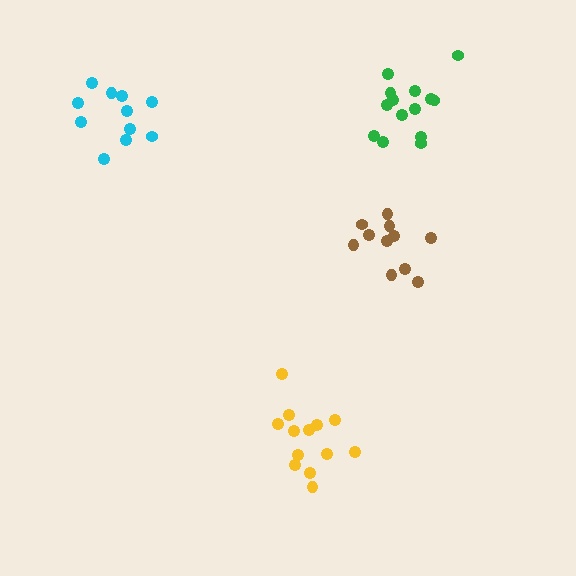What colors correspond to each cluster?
The clusters are colored: brown, yellow, cyan, green.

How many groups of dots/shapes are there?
There are 4 groups.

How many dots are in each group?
Group 1: 11 dots, Group 2: 13 dots, Group 3: 11 dots, Group 4: 14 dots (49 total).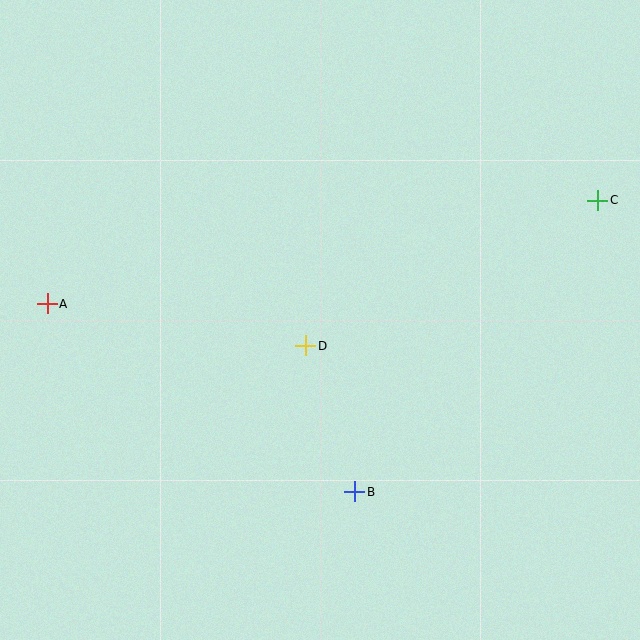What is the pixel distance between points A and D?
The distance between A and D is 262 pixels.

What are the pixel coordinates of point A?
Point A is at (47, 304).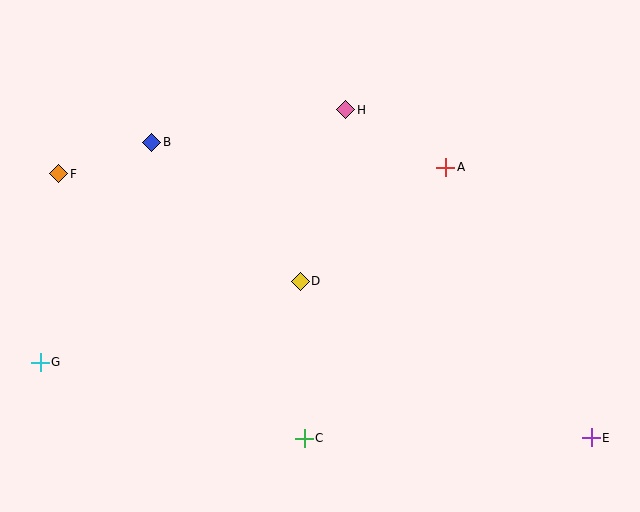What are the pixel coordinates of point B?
Point B is at (152, 142).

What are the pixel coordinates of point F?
Point F is at (59, 174).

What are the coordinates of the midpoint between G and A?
The midpoint between G and A is at (243, 265).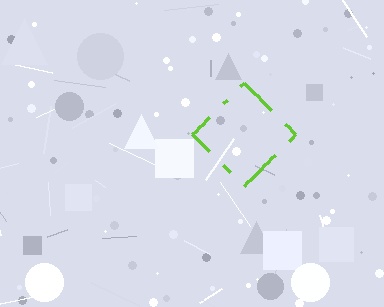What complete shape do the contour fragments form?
The contour fragments form a diamond.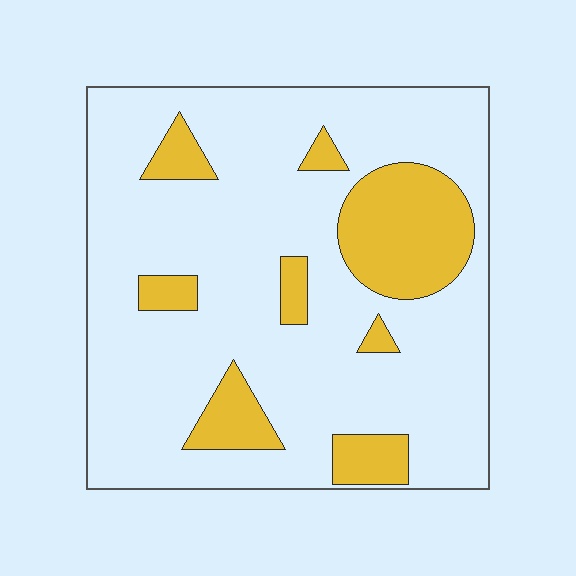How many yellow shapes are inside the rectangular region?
8.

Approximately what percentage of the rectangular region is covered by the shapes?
Approximately 20%.